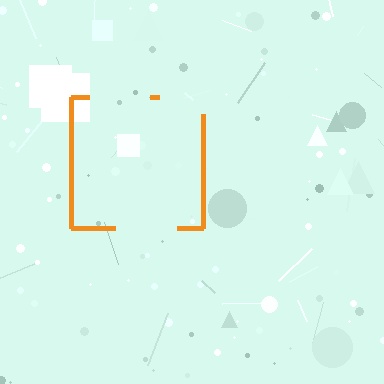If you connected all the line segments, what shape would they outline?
They would outline a square.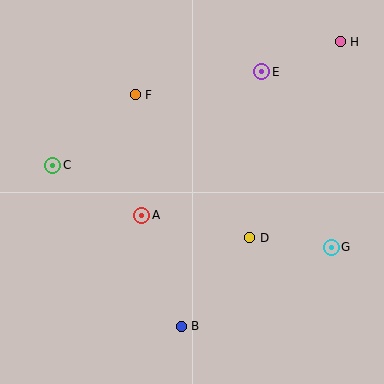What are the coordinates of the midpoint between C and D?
The midpoint between C and D is at (151, 201).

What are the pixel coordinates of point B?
Point B is at (181, 326).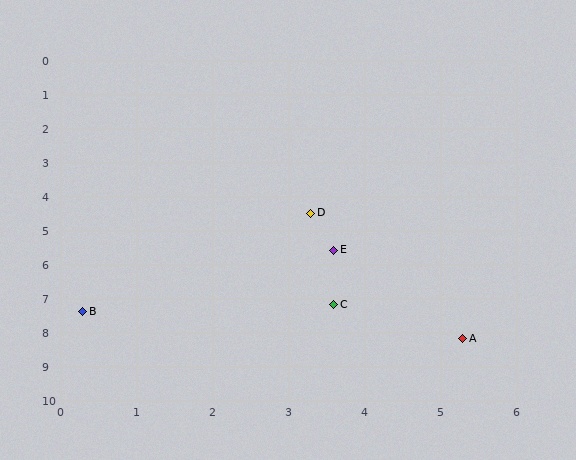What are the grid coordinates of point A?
Point A is at approximately (5.3, 8.2).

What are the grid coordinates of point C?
Point C is at approximately (3.6, 7.2).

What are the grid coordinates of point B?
Point B is at approximately (0.3, 7.4).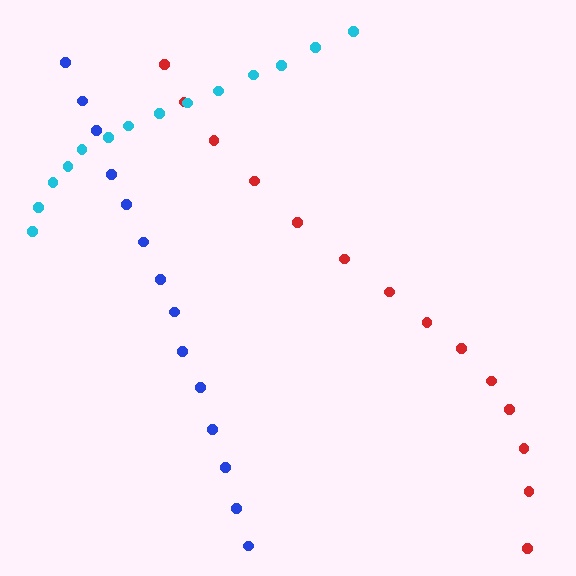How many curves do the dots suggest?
There are 3 distinct paths.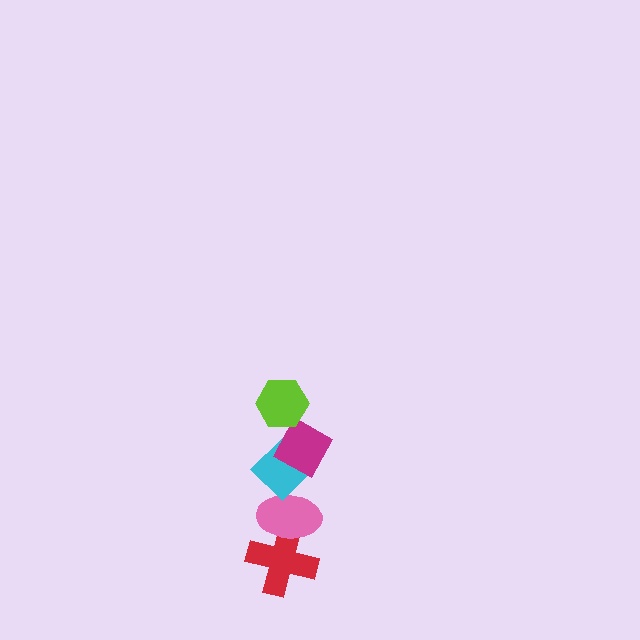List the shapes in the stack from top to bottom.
From top to bottom: the lime hexagon, the magenta diamond, the cyan diamond, the pink ellipse, the red cross.